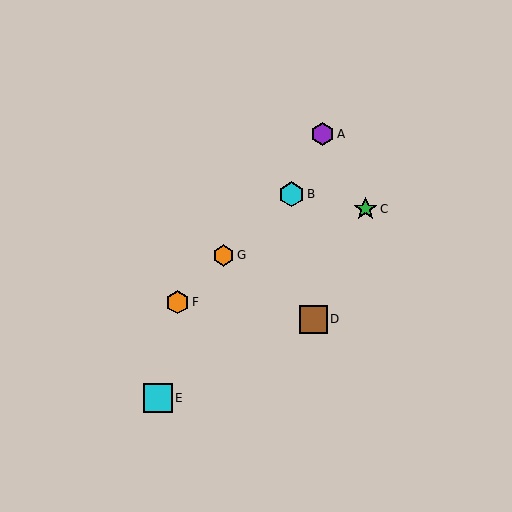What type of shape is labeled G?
Shape G is an orange hexagon.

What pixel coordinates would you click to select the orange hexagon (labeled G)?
Click at (223, 255) to select the orange hexagon G.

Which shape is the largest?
The cyan square (labeled E) is the largest.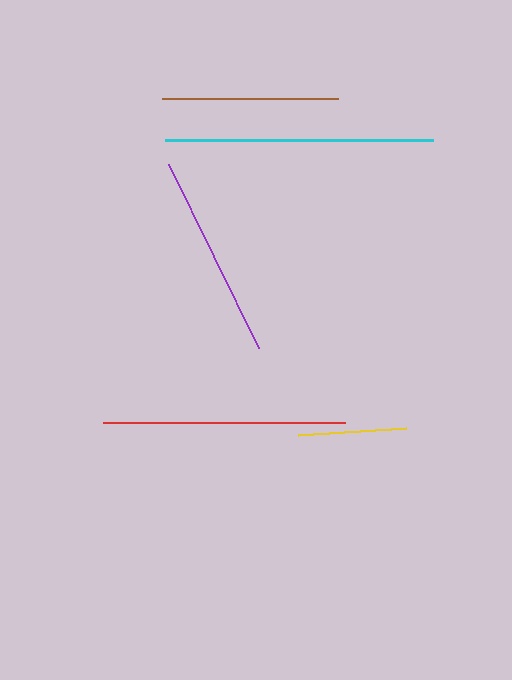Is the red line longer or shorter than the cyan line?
The cyan line is longer than the red line.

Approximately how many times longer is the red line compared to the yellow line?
The red line is approximately 2.2 times the length of the yellow line.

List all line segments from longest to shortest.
From longest to shortest: cyan, red, purple, brown, yellow.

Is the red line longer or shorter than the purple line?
The red line is longer than the purple line.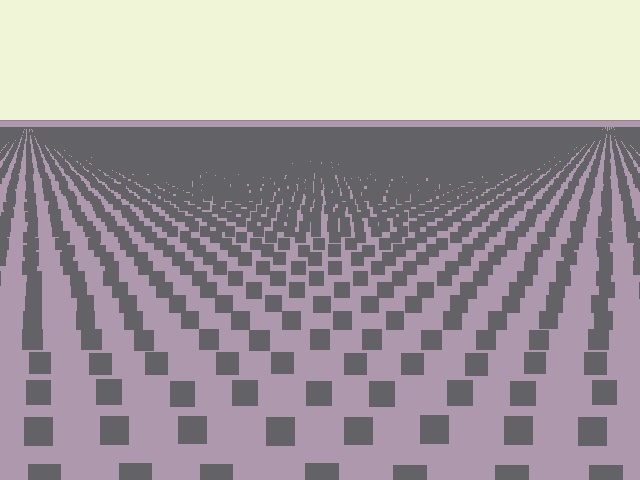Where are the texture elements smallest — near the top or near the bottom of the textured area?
Near the top.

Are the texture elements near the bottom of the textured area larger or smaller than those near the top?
Larger. Near the bottom, elements are closer to the viewer and appear at a bigger on-screen size.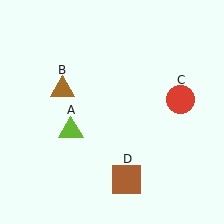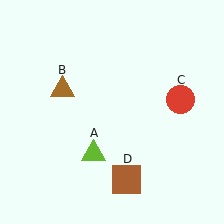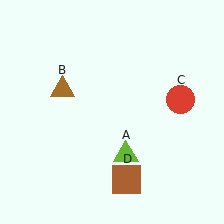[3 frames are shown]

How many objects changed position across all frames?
1 object changed position: lime triangle (object A).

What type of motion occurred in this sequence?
The lime triangle (object A) rotated counterclockwise around the center of the scene.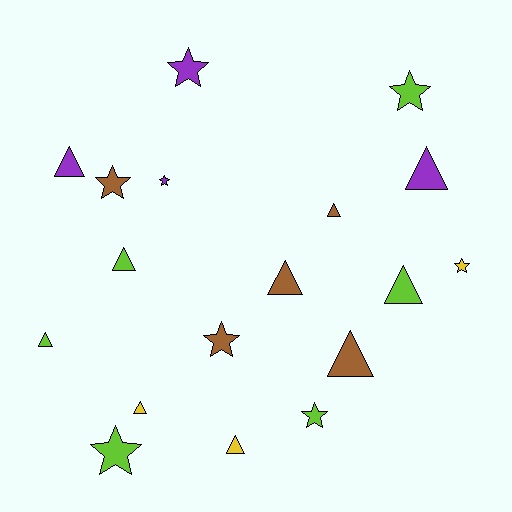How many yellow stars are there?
There is 1 yellow star.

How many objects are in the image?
There are 18 objects.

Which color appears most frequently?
Lime, with 6 objects.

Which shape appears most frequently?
Triangle, with 10 objects.